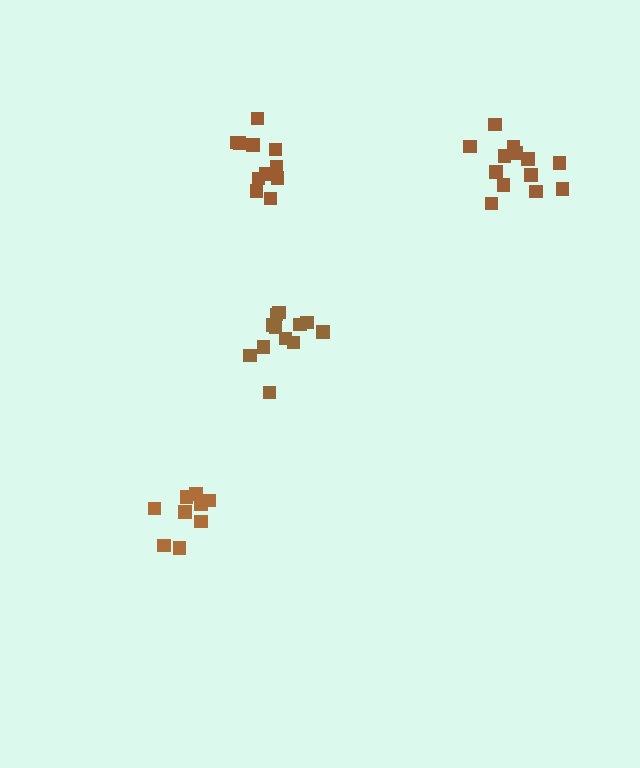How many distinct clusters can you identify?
There are 4 distinct clusters.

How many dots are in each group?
Group 1: 13 dots, Group 2: 11 dots, Group 3: 12 dots, Group 4: 9 dots (45 total).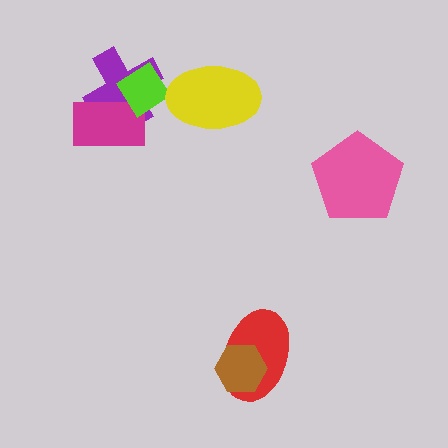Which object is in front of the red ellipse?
The brown hexagon is in front of the red ellipse.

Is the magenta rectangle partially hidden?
Yes, it is partially covered by another shape.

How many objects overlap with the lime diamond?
2 objects overlap with the lime diamond.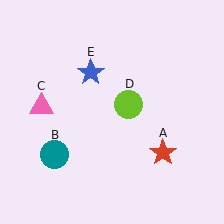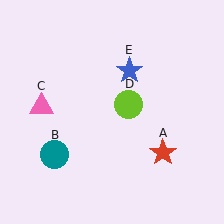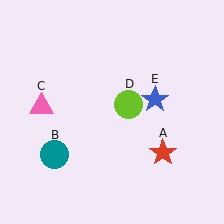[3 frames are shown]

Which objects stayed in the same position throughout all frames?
Red star (object A) and teal circle (object B) and pink triangle (object C) and lime circle (object D) remained stationary.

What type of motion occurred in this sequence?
The blue star (object E) rotated clockwise around the center of the scene.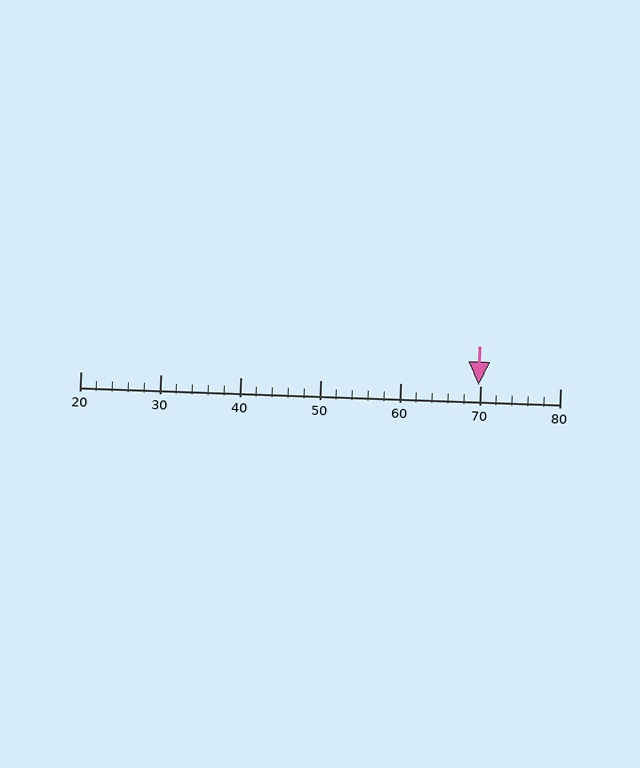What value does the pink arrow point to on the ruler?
The pink arrow points to approximately 70.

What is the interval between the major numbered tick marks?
The major tick marks are spaced 10 units apart.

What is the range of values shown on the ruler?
The ruler shows values from 20 to 80.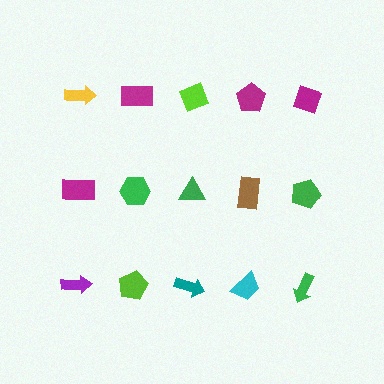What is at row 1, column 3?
A lime diamond.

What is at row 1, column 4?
A magenta pentagon.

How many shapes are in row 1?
5 shapes.